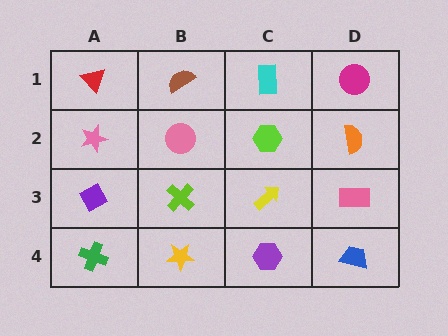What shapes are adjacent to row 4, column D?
A pink rectangle (row 3, column D), a purple hexagon (row 4, column C).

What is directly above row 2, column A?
A red triangle.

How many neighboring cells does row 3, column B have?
4.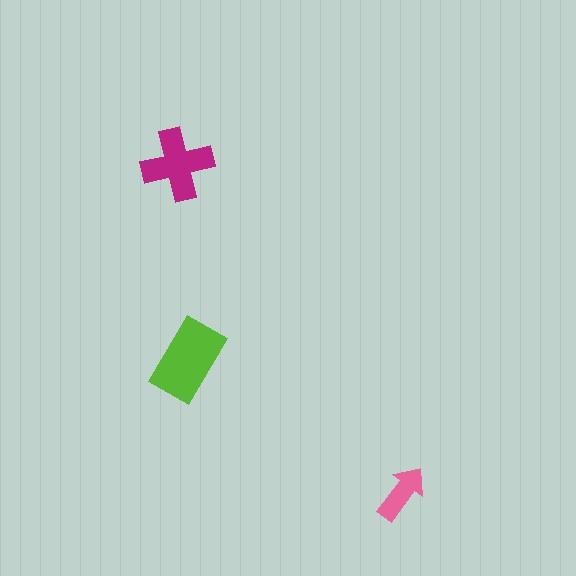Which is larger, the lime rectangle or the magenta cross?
The lime rectangle.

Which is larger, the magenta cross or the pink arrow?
The magenta cross.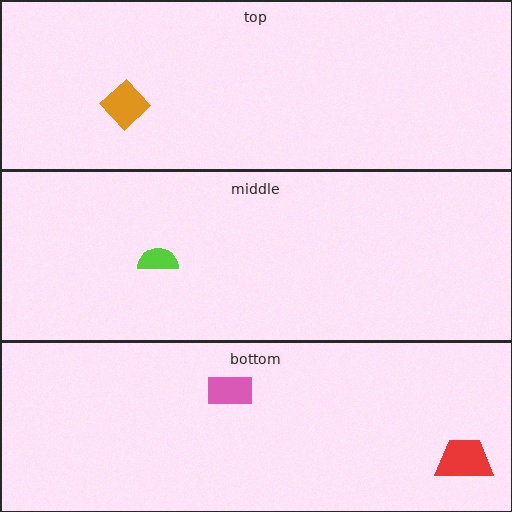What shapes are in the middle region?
The lime semicircle.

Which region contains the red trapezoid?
The bottom region.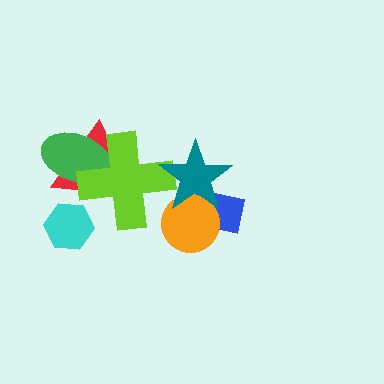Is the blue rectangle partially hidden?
Yes, it is partially covered by another shape.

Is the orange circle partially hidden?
Yes, it is partially covered by another shape.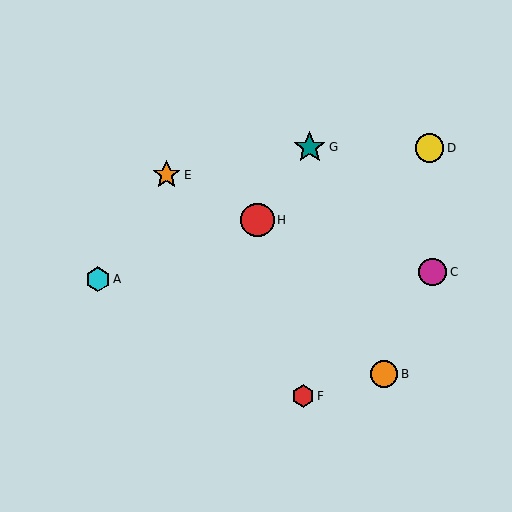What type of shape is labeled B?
Shape B is an orange circle.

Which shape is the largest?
The red circle (labeled H) is the largest.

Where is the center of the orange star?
The center of the orange star is at (166, 175).